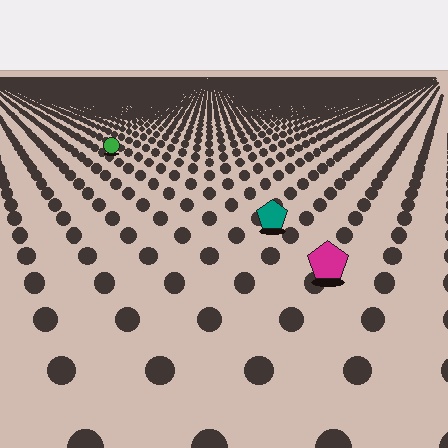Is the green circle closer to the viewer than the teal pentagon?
No. The teal pentagon is closer — you can tell from the texture gradient: the ground texture is coarser near it.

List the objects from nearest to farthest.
From nearest to farthest: the magenta pentagon, the teal pentagon, the green circle.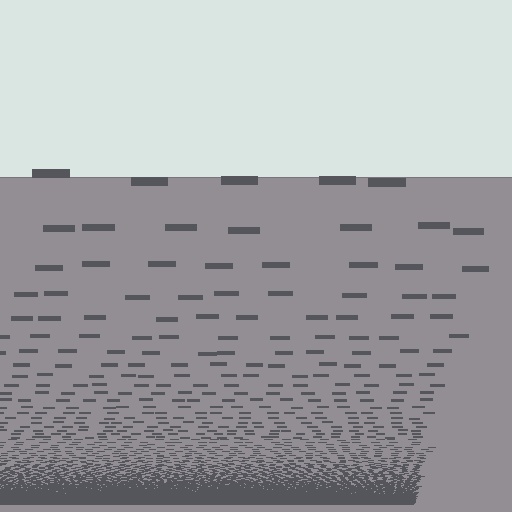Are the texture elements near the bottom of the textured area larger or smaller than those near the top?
Smaller. The gradient is inverted — elements near the bottom are smaller and denser.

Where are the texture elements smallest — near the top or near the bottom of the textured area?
Near the bottom.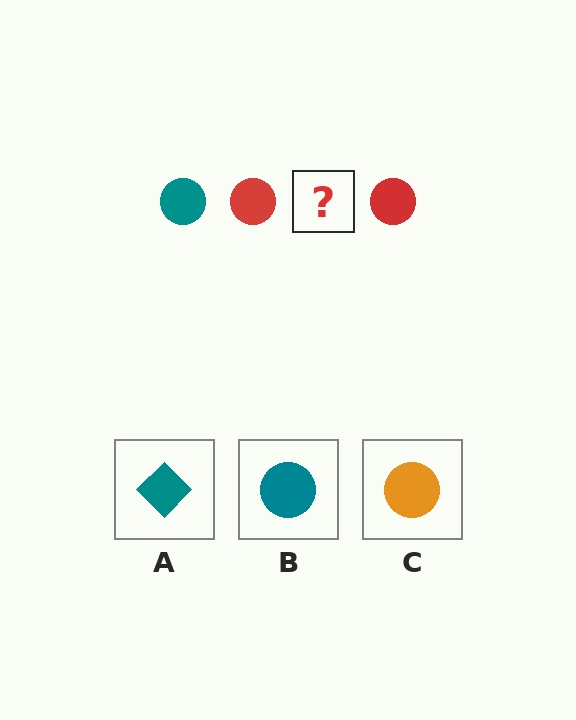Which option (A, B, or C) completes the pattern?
B.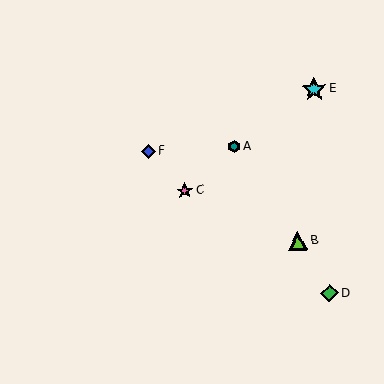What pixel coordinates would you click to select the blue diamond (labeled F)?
Click at (148, 151) to select the blue diamond F.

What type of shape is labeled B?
Shape B is a lime triangle.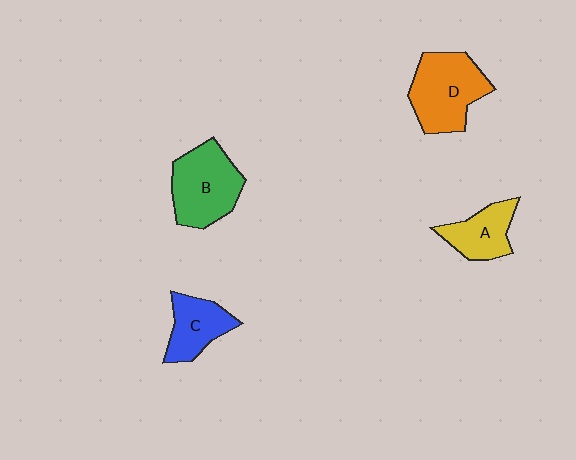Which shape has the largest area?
Shape D (orange).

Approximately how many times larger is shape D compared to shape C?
Approximately 1.5 times.